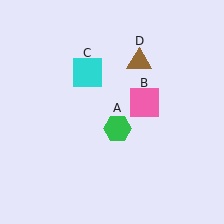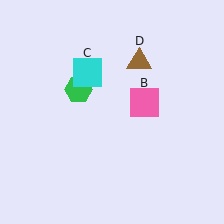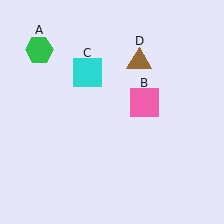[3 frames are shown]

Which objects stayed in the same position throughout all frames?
Pink square (object B) and cyan square (object C) and brown triangle (object D) remained stationary.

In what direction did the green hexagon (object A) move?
The green hexagon (object A) moved up and to the left.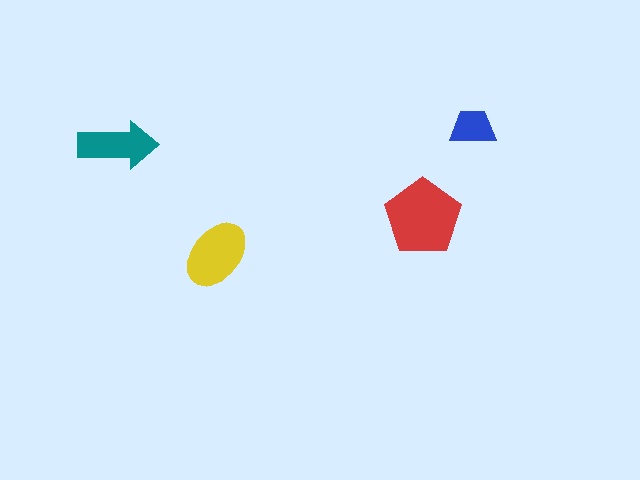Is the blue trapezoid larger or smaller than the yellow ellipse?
Smaller.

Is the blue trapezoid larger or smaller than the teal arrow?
Smaller.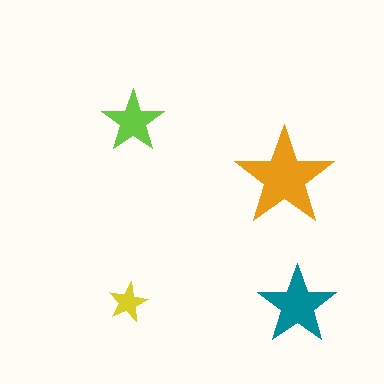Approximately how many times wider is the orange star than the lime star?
About 1.5 times wider.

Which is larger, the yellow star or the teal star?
The teal one.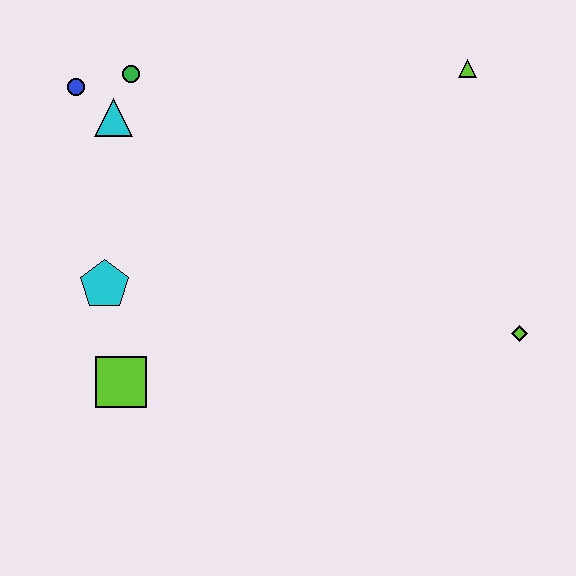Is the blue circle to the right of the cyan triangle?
No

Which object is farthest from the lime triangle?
The lime square is farthest from the lime triangle.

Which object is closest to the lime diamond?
The lime triangle is closest to the lime diamond.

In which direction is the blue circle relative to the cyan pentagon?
The blue circle is above the cyan pentagon.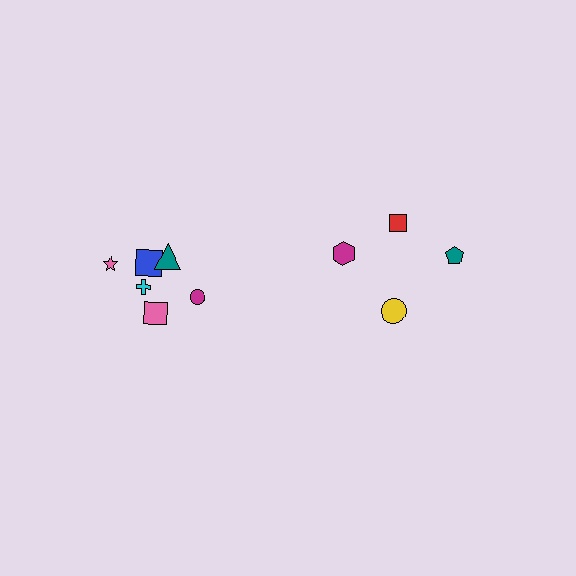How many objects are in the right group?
There are 4 objects.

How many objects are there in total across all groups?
There are 10 objects.